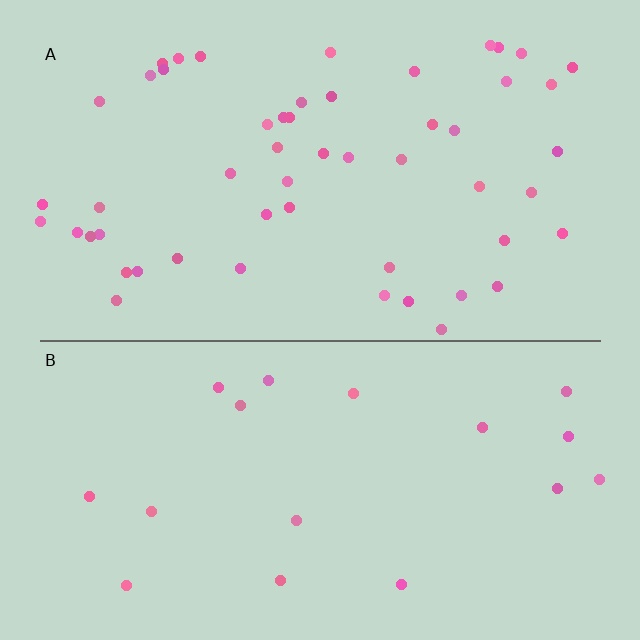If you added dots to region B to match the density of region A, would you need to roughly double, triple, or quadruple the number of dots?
Approximately triple.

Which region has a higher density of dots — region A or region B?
A (the top).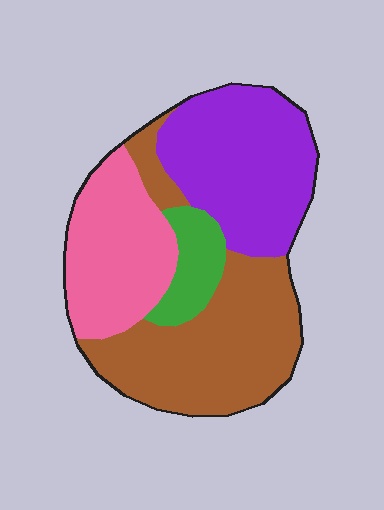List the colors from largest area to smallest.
From largest to smallest: brown, purple, pink, green.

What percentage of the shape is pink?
Pink covers roughly 25% of the shape.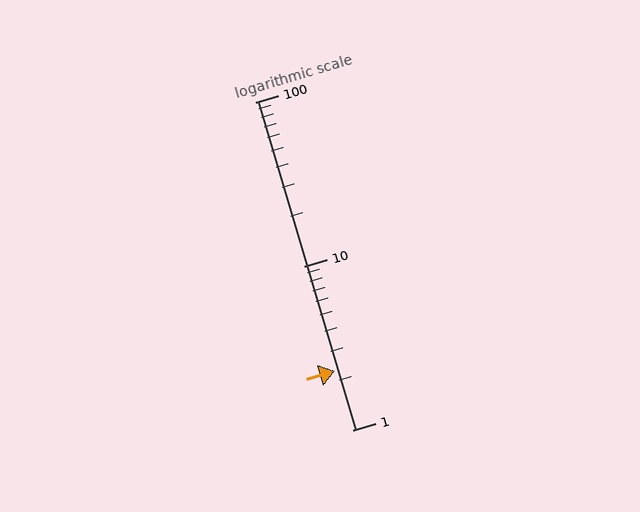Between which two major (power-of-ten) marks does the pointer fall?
The pointer is between 1 and 10.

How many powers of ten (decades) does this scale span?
The scale spans 2 decades, from 1 to 100.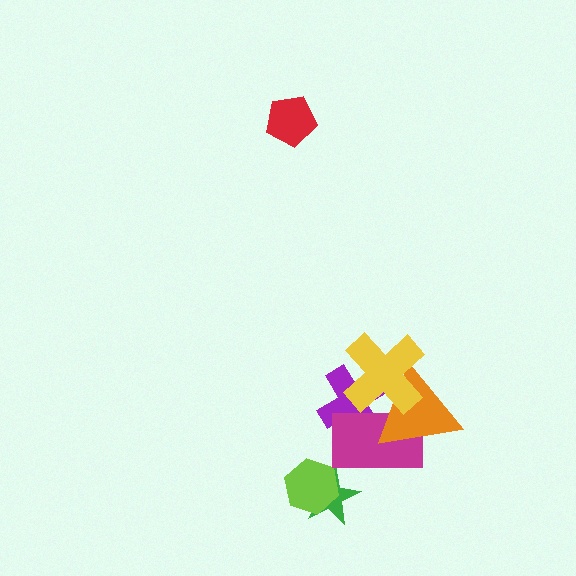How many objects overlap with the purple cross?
3 objects overlap with the purple cross.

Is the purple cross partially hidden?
Yes, it is partially covered by another shape.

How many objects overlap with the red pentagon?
0 objects overlap with the red pentagon.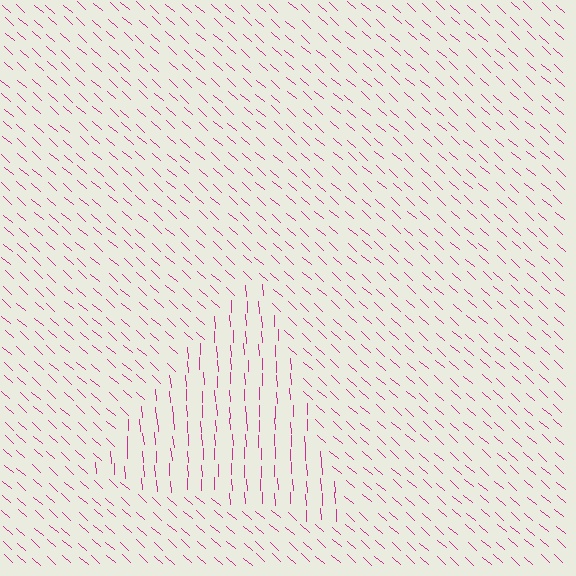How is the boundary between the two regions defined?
The boundary is defined purely by a change in line orientation (approximately 45 degrees difference). All lines are the same color and thickness.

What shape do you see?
I see a triangle.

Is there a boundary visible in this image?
Yes, there is a texture boundary formed by a change in line orientation.